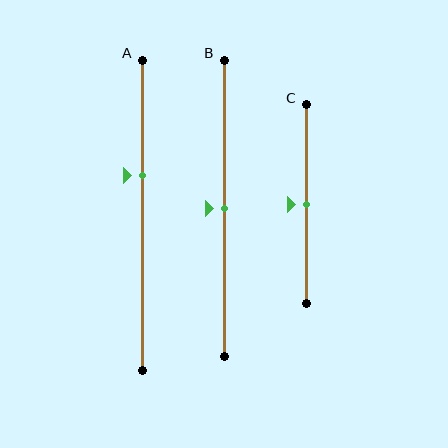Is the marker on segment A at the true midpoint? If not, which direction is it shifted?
No, the marker on segment A is shifted upward by about 13% of the segment length.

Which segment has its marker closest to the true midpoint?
Segment B has its marker closest to the true midpoint.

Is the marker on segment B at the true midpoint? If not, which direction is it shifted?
Yes, the marker on segment B is at the true midpoint.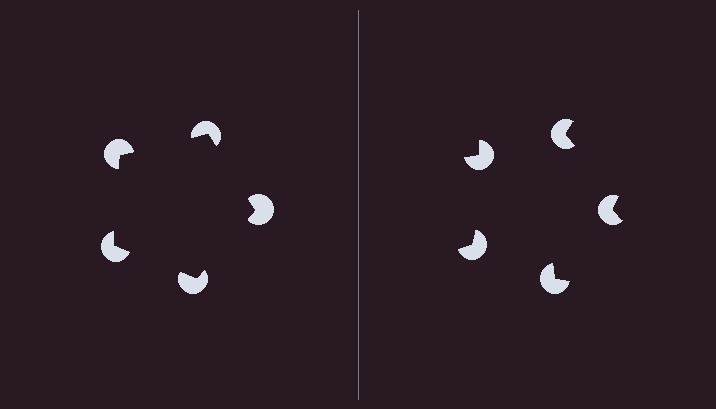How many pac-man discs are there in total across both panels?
10 — 5 on each side.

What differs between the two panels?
The pac-man discs are positioned identically on both sides; only the wedge orientations differ. On the left they align to a pentagon; on the right they are misaligned.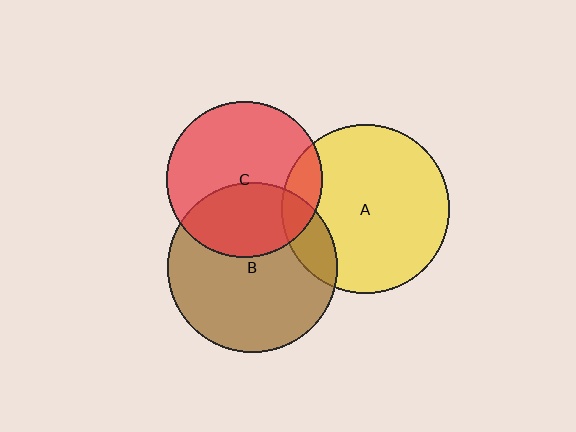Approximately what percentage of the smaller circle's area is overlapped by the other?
Approximately 35%.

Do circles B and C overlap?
Yes.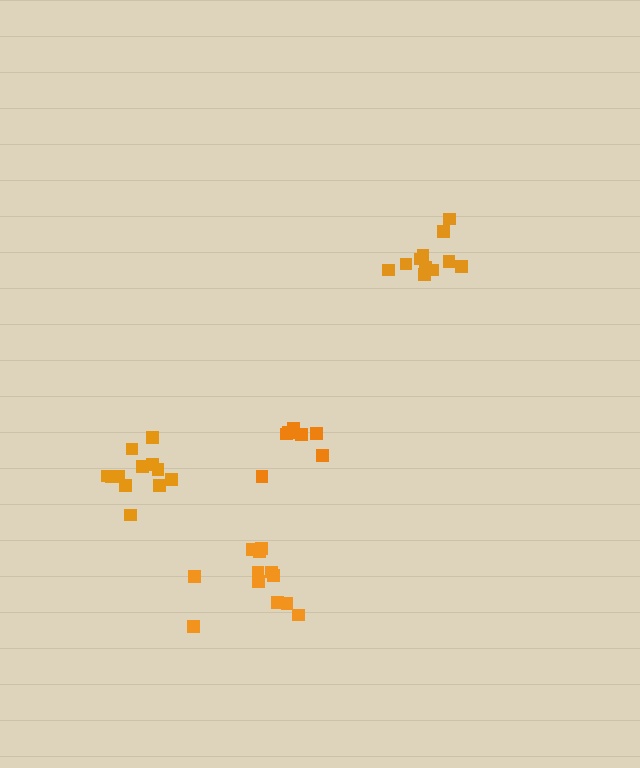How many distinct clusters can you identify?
There are 4 distinct clusters.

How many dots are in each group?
Group 1: 7 dots, Group 2: 12 dots, Group 3: 11 dots, Group 4: 12 dots (42 total).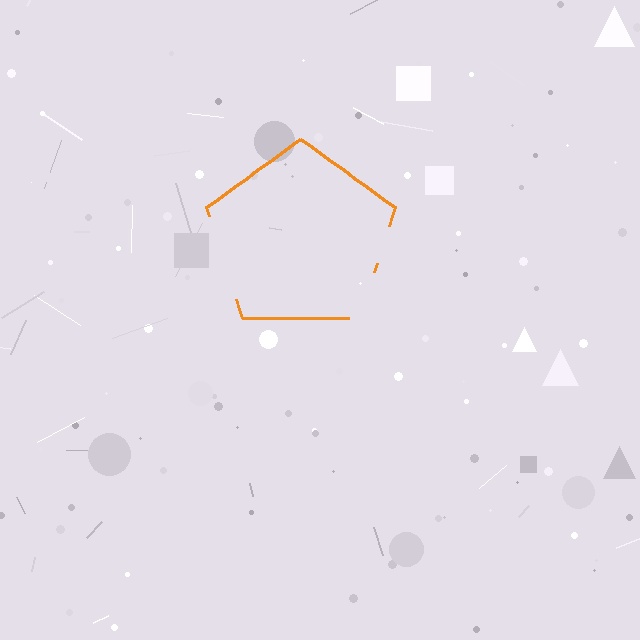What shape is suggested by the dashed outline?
The dashed outline suggests a pentagon.